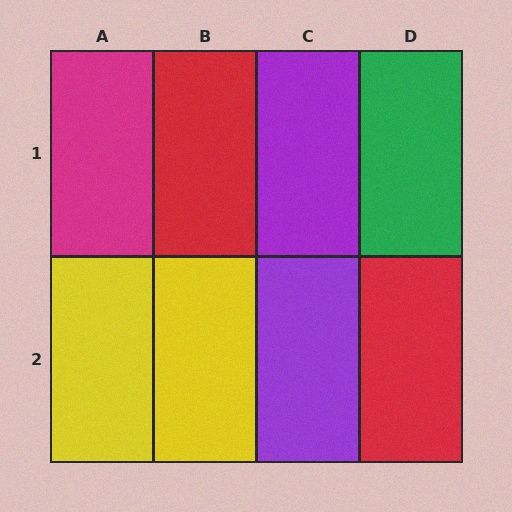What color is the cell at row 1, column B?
Red.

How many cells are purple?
2 cells are purple.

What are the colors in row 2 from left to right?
Yellow, yellow, purple, red.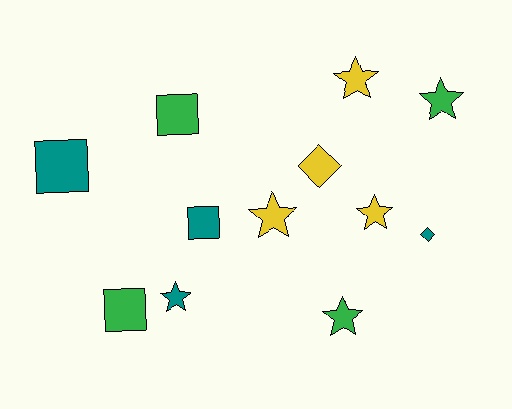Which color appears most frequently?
Teal, with 4 objects.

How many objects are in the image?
There are 12 objects.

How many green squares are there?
There are 2 green squares.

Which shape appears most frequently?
Star, with 6 objects.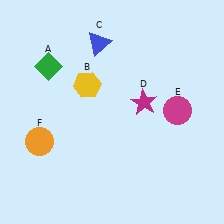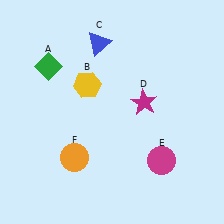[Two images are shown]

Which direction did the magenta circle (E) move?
The magenta circle (E) moved down.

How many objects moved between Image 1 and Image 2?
2 objects moved between the two images.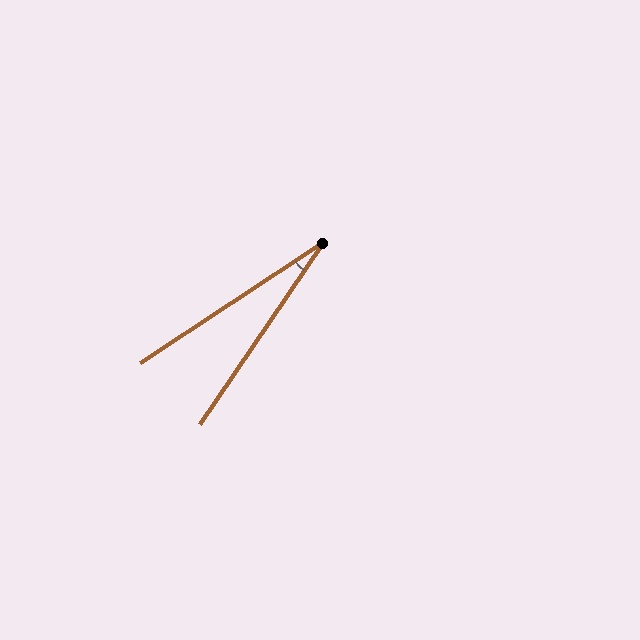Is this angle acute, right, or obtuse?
It is acute.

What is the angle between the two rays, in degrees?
Approximately 22 degrees.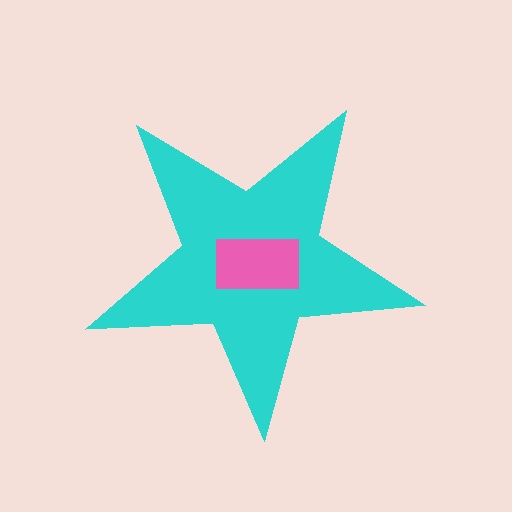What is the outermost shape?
The cyan star.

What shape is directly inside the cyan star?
The pink rectangle.